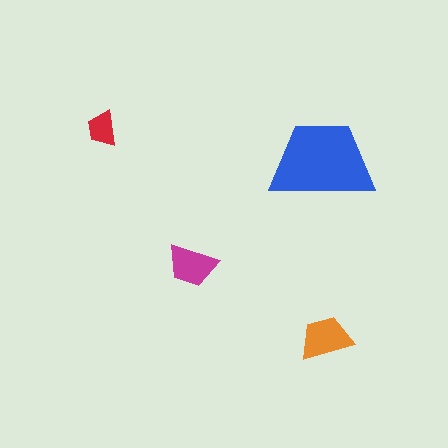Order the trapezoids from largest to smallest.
the blue one, the orange one, the magenta one, the red one.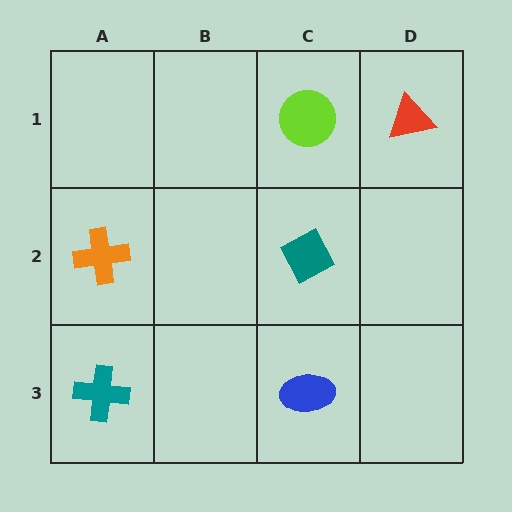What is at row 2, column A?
An orange cross.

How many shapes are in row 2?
2 shapes.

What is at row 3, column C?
A blue ellipse.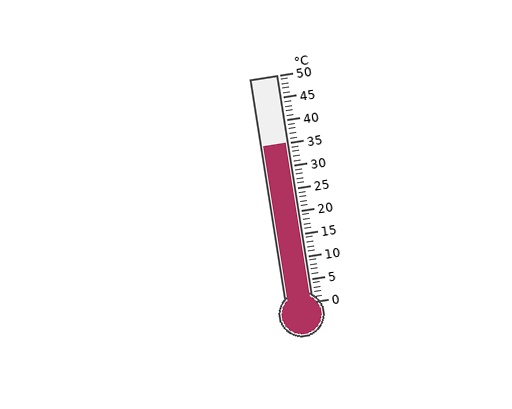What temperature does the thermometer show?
The thermometer shows approximately 35°C.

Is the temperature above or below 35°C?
The temperature is at 35°C.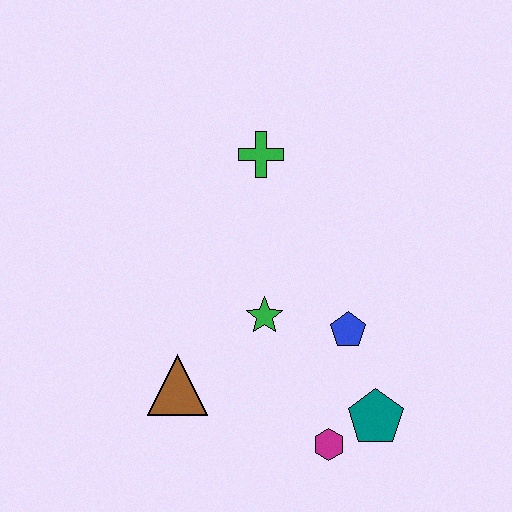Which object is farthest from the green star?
The green cross is farthest from the green star.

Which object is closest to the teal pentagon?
The magenta hexagon is closest to the teal pentagon.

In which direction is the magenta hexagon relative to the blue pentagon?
The magenta hexagon is below the blue pentagon.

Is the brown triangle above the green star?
No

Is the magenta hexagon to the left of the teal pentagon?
Yes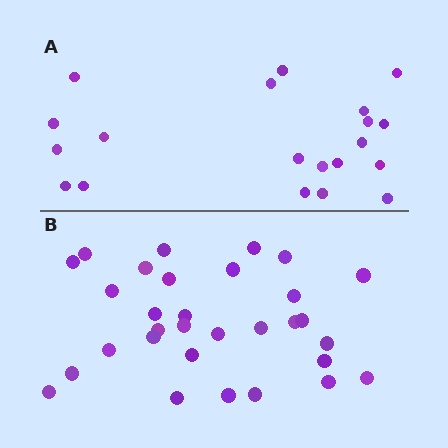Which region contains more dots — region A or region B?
Region B (the bottom region) has more dots.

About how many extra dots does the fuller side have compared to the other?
Region B has roughly 12 or so more dots than region A.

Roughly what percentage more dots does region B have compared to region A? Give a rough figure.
About 55% more.